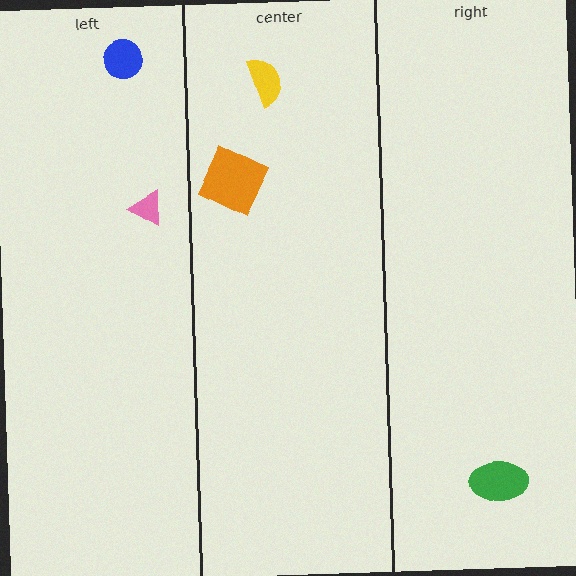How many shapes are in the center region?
2.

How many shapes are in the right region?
1.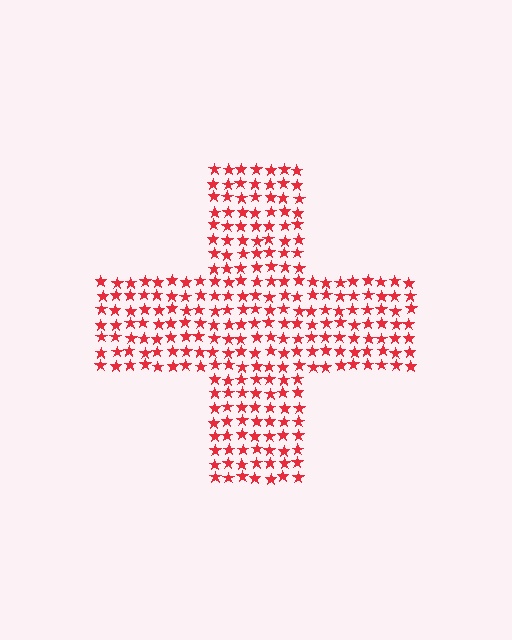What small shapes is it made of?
It is made of small stars.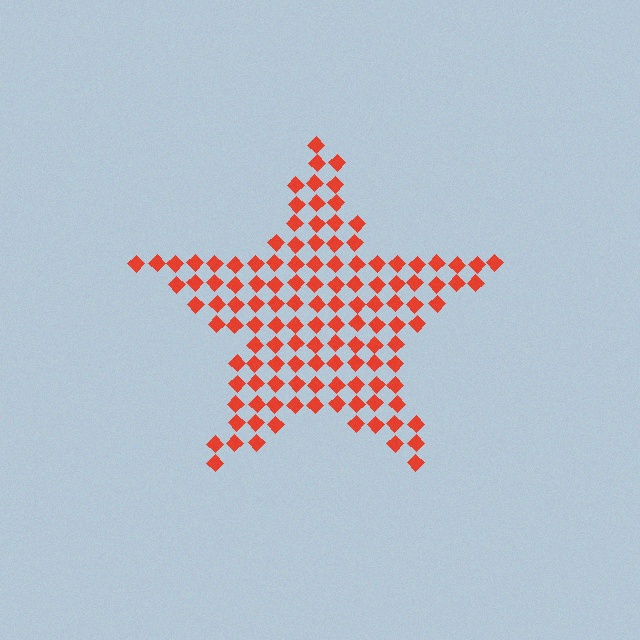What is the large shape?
The large shape is a star.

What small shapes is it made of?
It is made of small diamonds.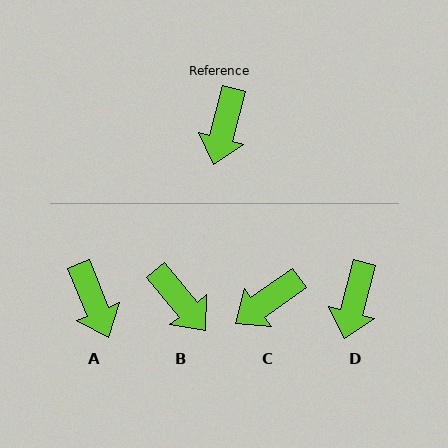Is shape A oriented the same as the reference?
No, it is off by about 37 degrees.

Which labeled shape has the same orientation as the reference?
D.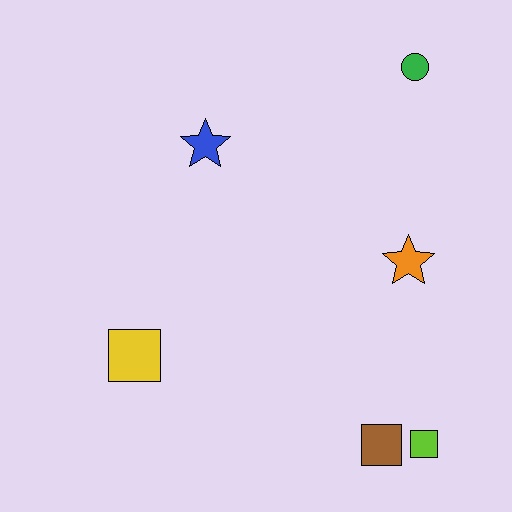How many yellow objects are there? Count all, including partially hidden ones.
There is 1 yellow object.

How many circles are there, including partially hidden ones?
There is 1 circle.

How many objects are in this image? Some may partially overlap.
There are 6 objects.